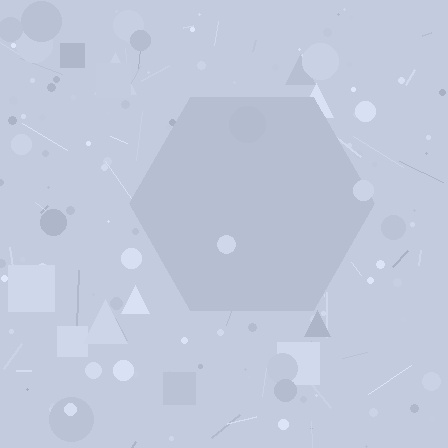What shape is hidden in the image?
A hexagon is hidden in the image.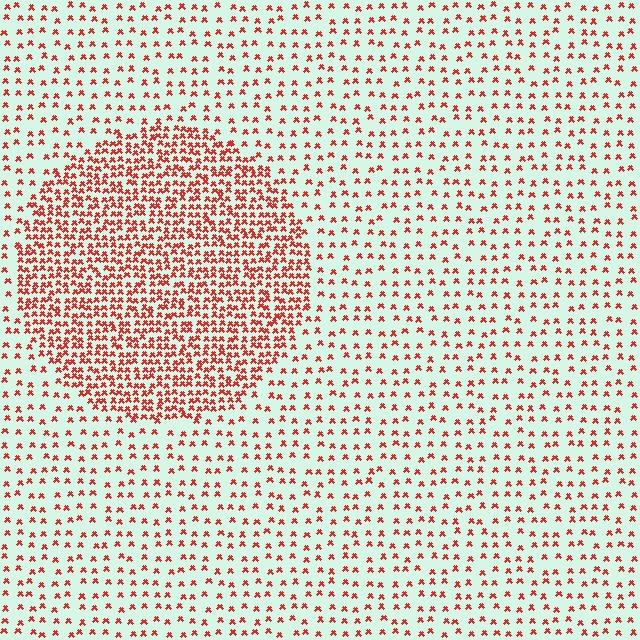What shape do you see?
I see a circle.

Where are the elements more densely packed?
The elements are more densely packed inside the circle boundary.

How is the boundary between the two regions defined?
The boundary is defined by a change in element density (approximately 2.6x ratio). All elements are the same color, size, and shape.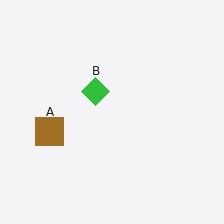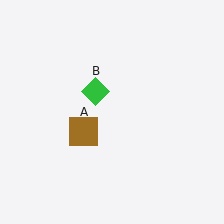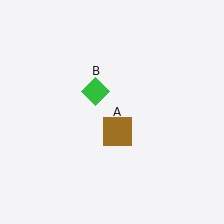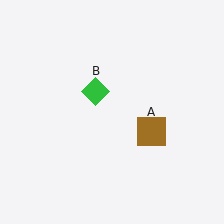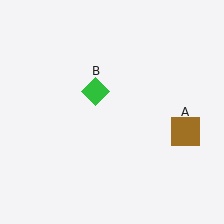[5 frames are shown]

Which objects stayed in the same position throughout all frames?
Green diamond (object B) remained stationary.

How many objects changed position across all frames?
1 object changed position: brown square (object A).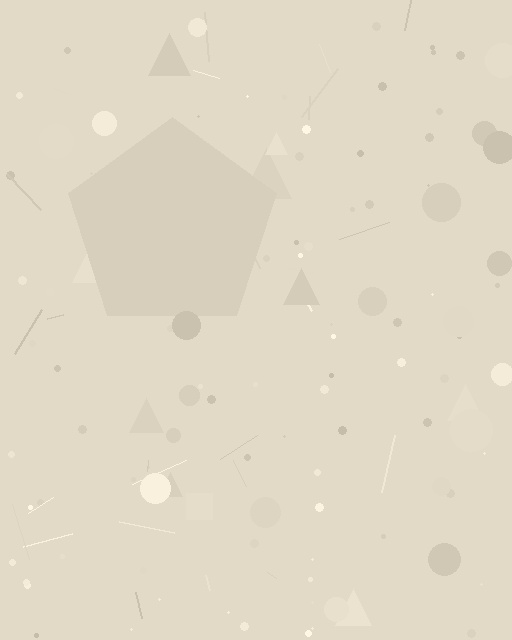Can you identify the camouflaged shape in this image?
The camouflaged shape is a pentagon.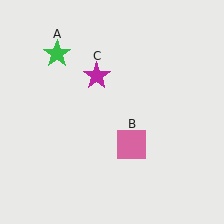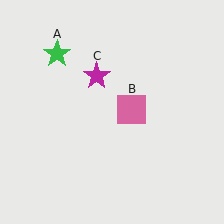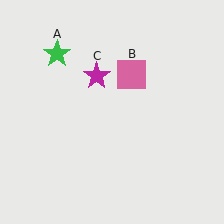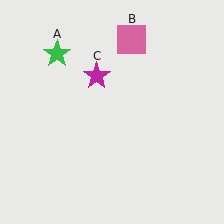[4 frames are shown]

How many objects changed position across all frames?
1 object changed position: pink square (object B).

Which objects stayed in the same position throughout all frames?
Green star (object A) and magenta star (object C) remained stationary.